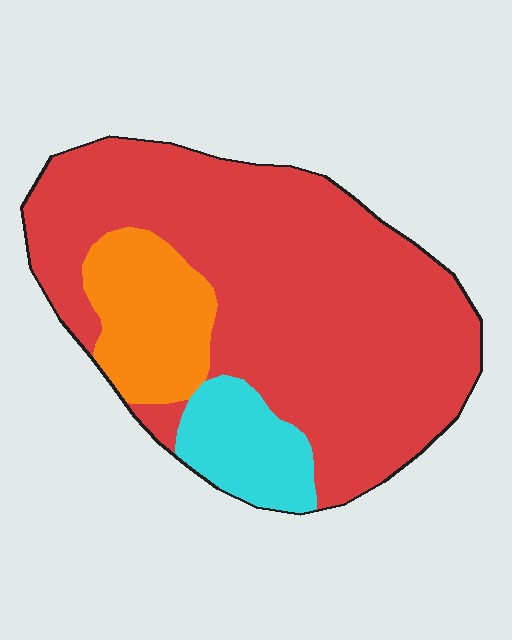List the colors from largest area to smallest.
From largest to smallest: red, orange, cyan.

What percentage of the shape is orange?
Orange takes up less than a quarter of the shape.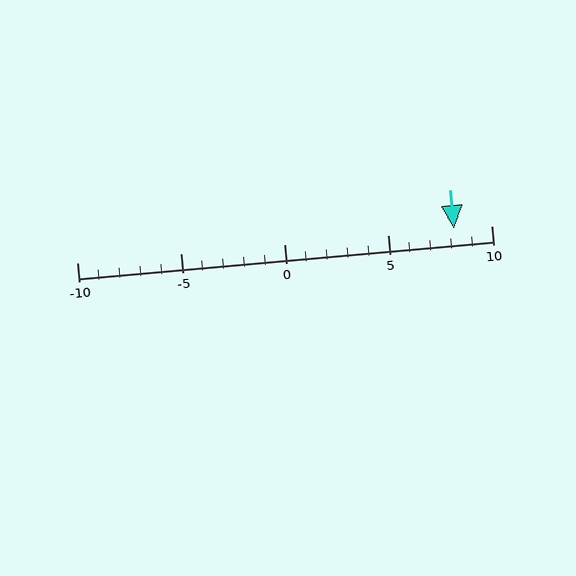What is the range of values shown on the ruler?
The ruler shows values from -10 to 10.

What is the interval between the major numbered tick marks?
The major tick marks are spaced 5 units apart.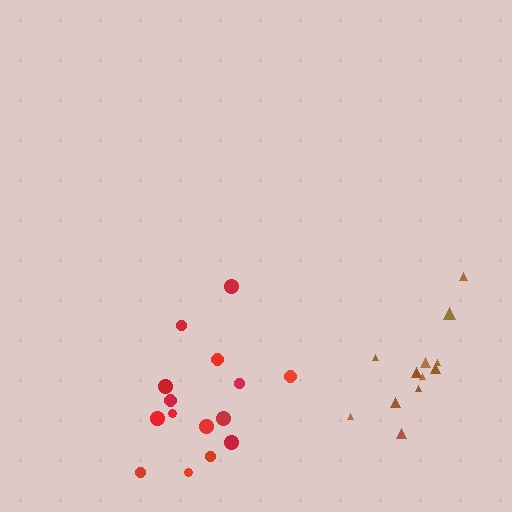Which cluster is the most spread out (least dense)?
Red.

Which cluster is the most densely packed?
Brown.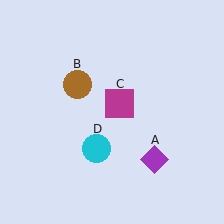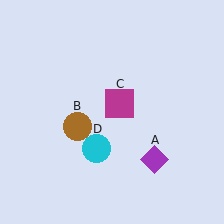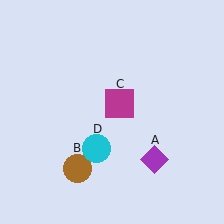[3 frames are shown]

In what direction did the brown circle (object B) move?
The brown circle (object B) moved down.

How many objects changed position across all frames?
1 object changed position: brown circle (object B).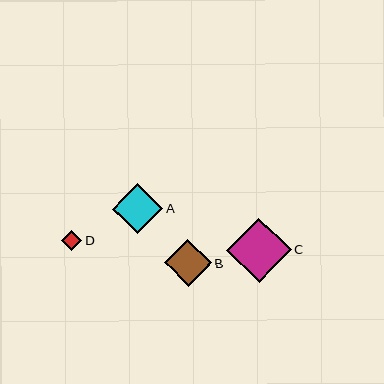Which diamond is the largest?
Diamond C is the largest with a size of approximately 64 pixels.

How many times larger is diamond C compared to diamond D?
Diamond C is approximately 3.1 times the size of diamond D.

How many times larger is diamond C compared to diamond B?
Diamond C is approximately 1.4 times the size of diamond B.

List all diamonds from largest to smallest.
From largest to smallest: C, A, B, D.